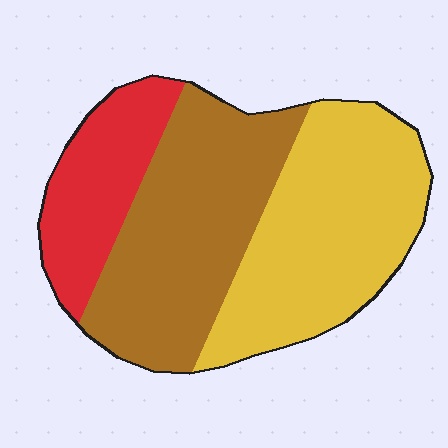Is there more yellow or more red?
Yellow.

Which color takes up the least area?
Red, at roughly 20%.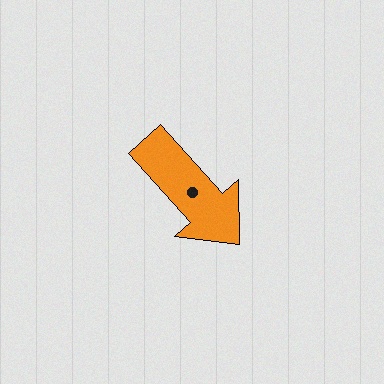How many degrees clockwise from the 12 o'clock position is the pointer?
Approximately 138 degrees.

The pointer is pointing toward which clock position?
Roughly 5 o'clock.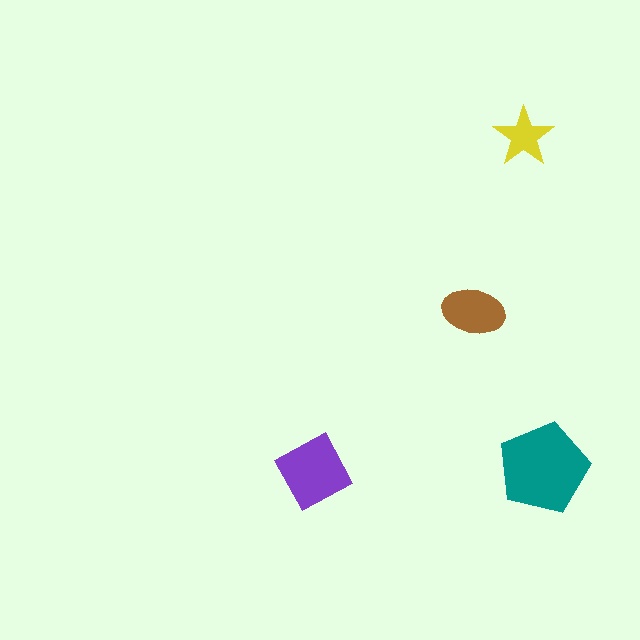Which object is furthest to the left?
The purple diamond is leftmost.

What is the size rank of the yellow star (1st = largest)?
4th.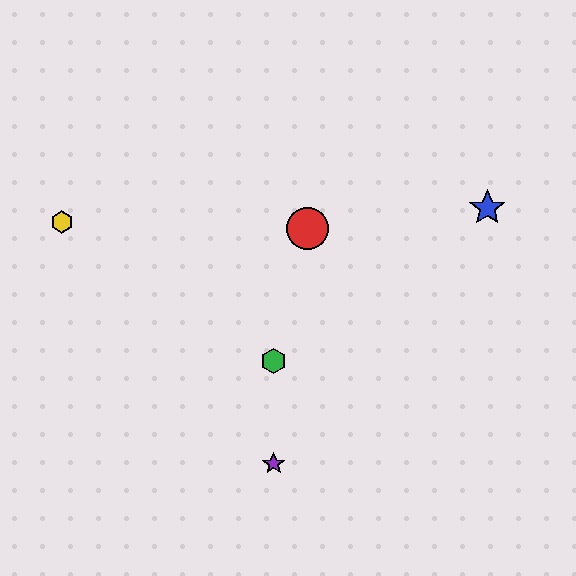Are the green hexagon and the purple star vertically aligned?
Yes, both are at x≈274.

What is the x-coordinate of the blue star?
The blue star is at x≈487.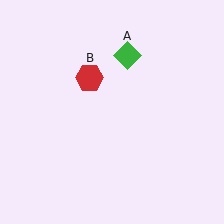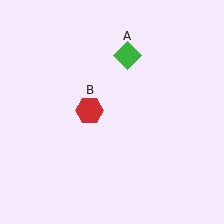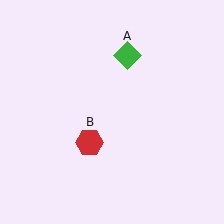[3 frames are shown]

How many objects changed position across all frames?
1 object changed position: red hexagon (object B).